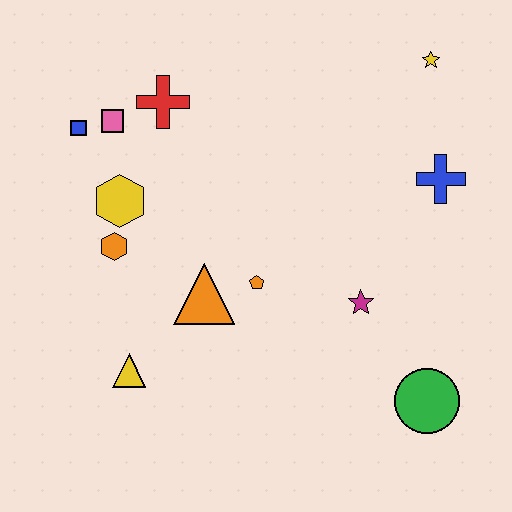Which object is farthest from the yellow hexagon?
The green circle is farthest from the yellow hexagon.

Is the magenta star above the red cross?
No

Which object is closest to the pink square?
The blue square is closest to the pink square.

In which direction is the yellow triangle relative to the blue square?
The yellow triangle is below the blue square.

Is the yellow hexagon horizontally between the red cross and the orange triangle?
No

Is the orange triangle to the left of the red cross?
No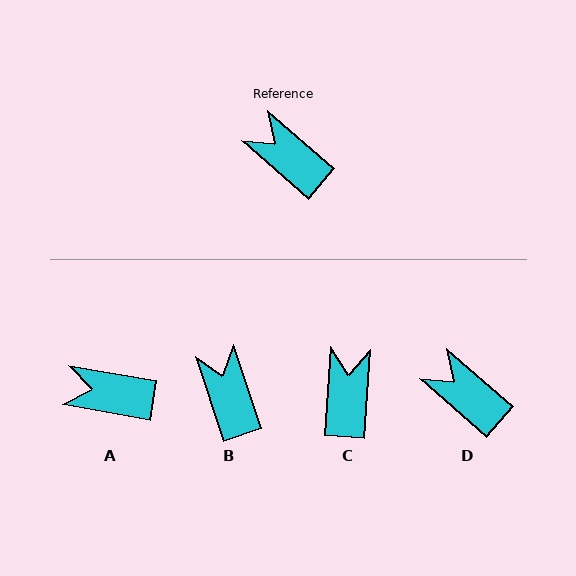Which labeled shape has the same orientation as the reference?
D.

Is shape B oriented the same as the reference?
No, it is off by about 30 degrees.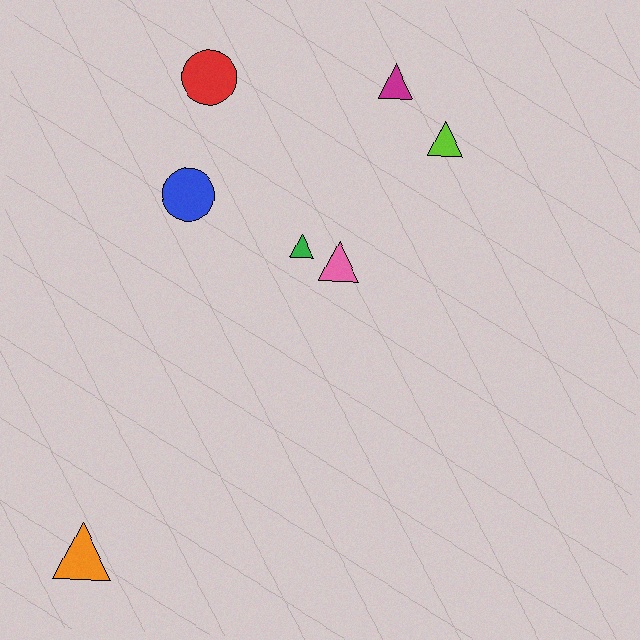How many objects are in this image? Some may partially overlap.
There are 7 objects.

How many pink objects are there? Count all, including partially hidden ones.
There is 1 pink object.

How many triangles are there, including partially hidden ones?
There are 5 triangles.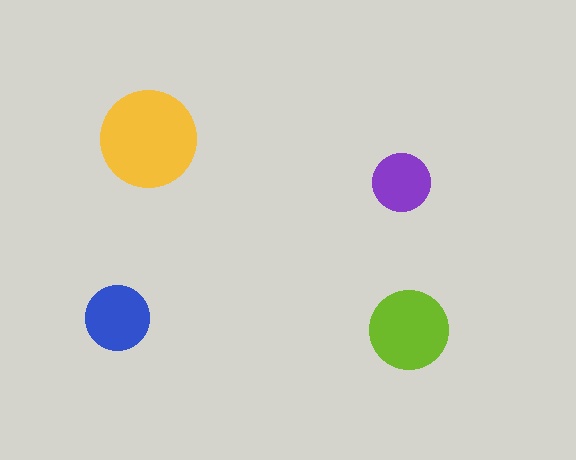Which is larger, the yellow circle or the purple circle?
The yellow one.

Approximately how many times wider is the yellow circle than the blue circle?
About 1.5 times wider.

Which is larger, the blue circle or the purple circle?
The blue one.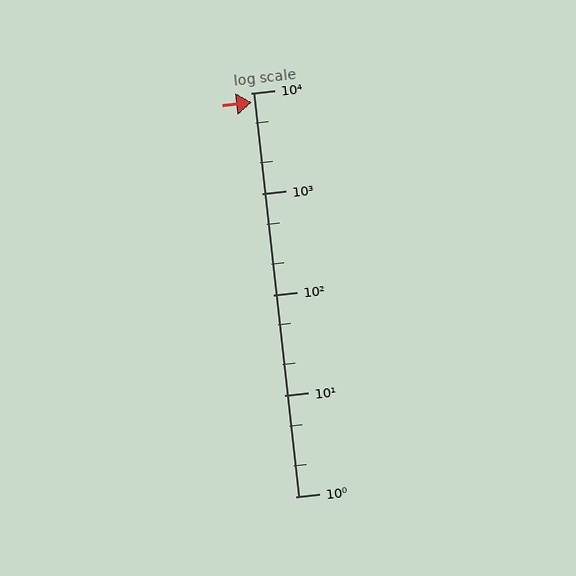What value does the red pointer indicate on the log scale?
The pointer indicates approximately 8000.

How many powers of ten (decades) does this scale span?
The scale spans 4 decades, from 1 to 10000.